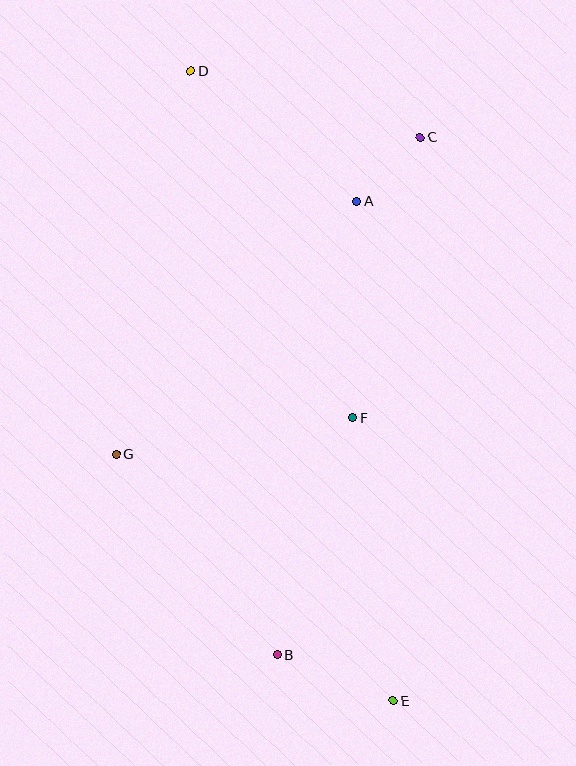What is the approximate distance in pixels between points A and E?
The distance between A and E is approximately 501 pixels.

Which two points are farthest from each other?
Points D and E are farthest from each other.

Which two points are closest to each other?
Points A and C are closest to each other.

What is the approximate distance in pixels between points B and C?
The distance between B and C is approximately 537 pixels.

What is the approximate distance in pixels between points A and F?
The distance between A and F is approximately 216 pixels.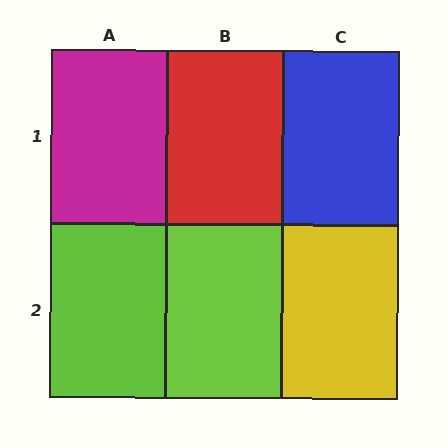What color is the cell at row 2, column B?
Lime.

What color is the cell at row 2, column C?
Yellow.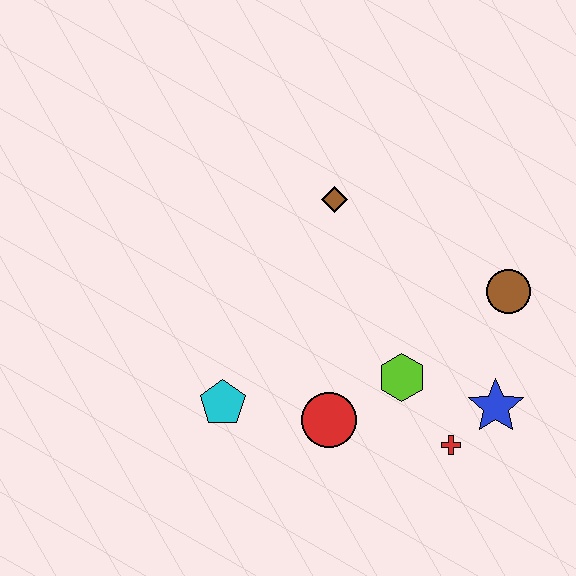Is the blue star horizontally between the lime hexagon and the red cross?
No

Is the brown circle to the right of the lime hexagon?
Yes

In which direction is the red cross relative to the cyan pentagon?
The red cross is to the right of the cyan pentagon.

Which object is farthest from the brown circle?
The cyan pentagon is farthest from the brown circle.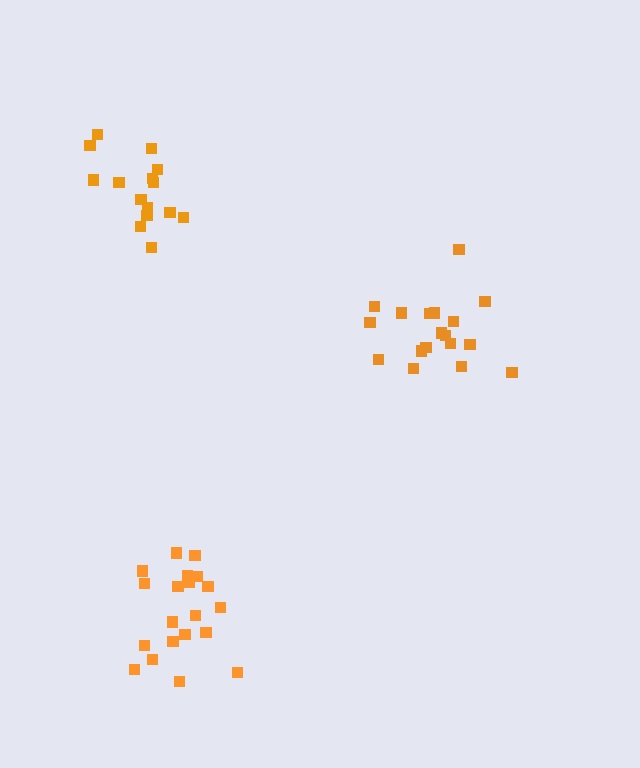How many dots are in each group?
Group 1: 15 dots, Group 2: 20 dots, Group 3: 18 dots (53 total).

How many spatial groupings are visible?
There are 3 spatial groupings.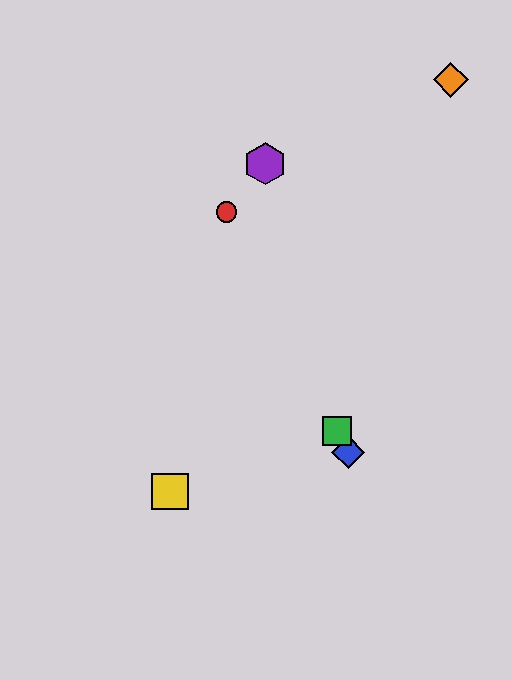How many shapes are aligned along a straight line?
3 shapes (the red circle, the blue diamond, the green square) are aligned along a straight line.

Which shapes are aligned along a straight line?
The red circle, the blue diamond, the green square are aligned along a straight line.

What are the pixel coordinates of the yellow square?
The yellow square is at (170, 492).